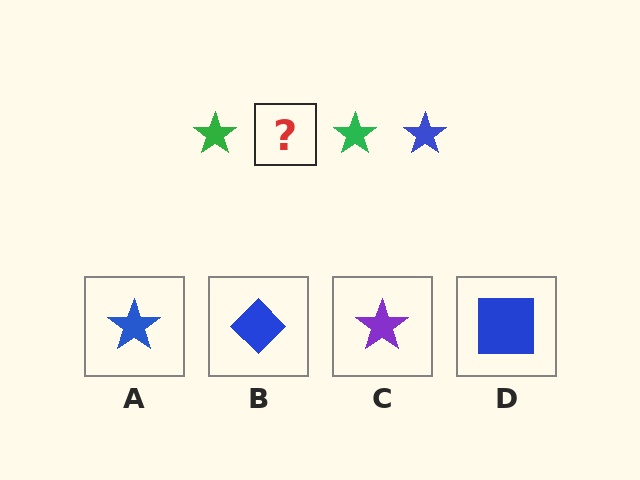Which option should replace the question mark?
Option A.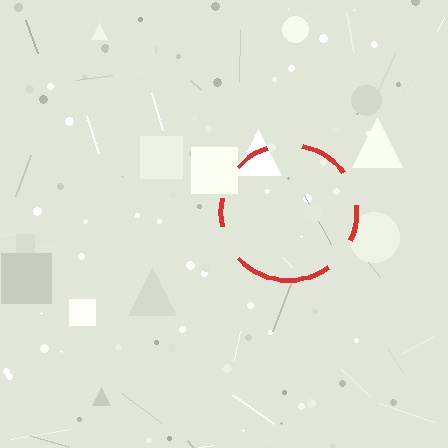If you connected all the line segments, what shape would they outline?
They would outline a circle.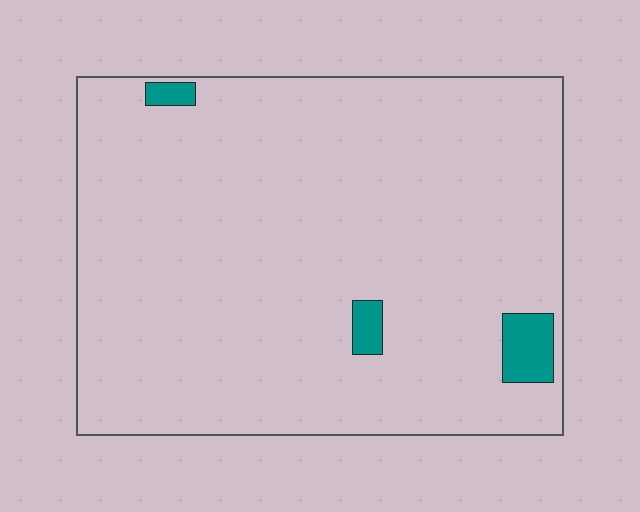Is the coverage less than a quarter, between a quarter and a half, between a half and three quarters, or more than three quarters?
Less than a quarter.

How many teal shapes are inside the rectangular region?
3.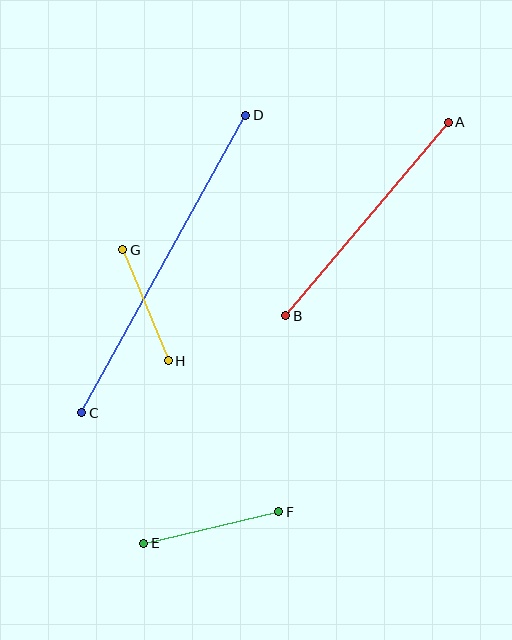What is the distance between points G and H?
The distance is approximately 120 pixels.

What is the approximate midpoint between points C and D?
The midpoint is at approximately (164, 264) pixels.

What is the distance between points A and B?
The distance is approximately 253 pixels.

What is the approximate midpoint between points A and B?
The midpoint is at approximately (367, 219) pixels.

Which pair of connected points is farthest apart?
Points C and D are farthest apart.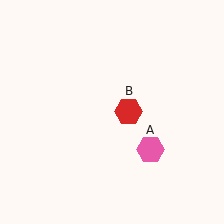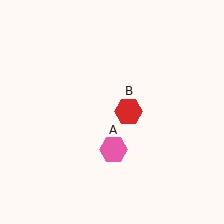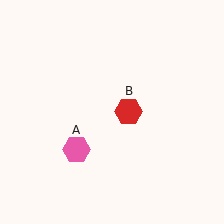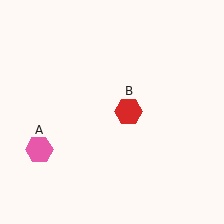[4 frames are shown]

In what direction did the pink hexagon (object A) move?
The pink hexagon (object A) moved left.